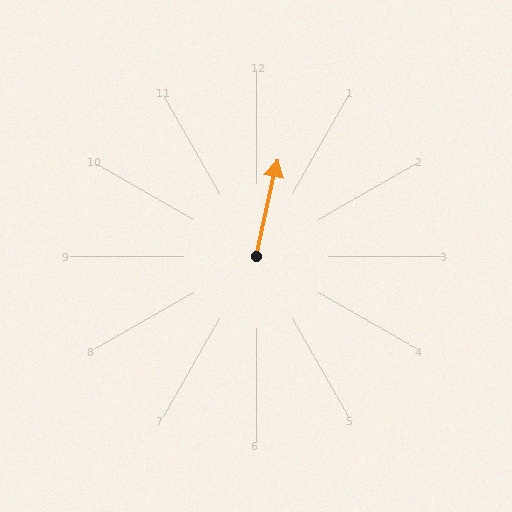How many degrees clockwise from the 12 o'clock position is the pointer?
Approximately 12 degrees.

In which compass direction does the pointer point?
North.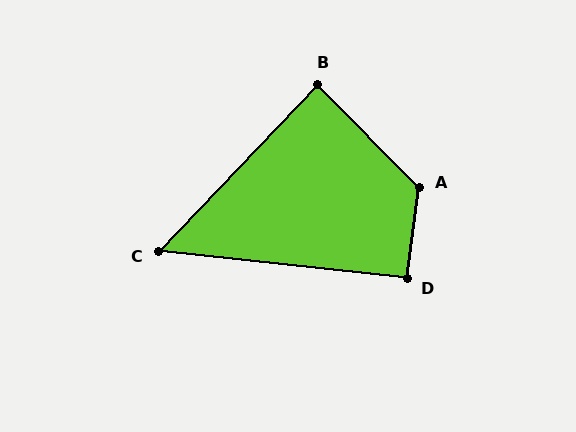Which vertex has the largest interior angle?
A, at approximately 128 degrees.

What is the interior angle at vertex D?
Approximately 91 degrees (approximately right).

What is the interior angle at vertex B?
Approximately 89 degrees (approximately right).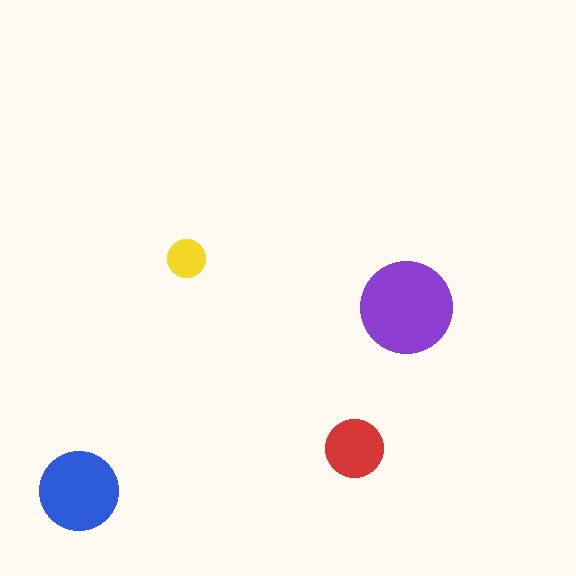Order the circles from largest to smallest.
the purple one, the blue one, the red one, the yellow one.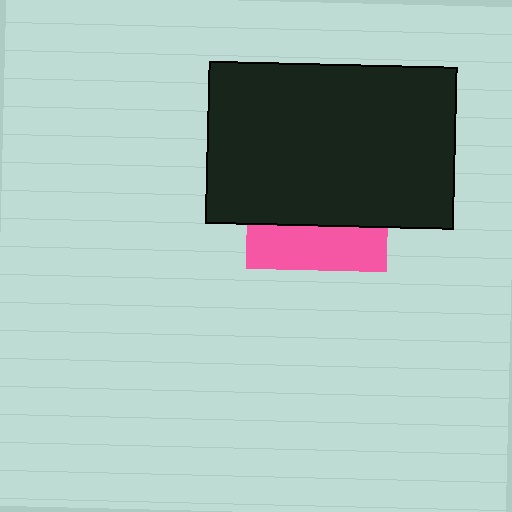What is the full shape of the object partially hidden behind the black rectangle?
The partially hidden object is a pink square.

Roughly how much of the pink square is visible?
A small part of it is visible (roughly 31%).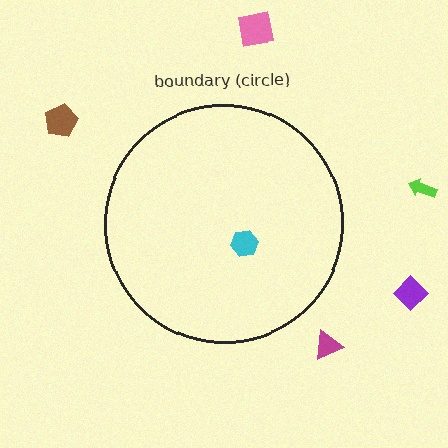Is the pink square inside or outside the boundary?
Outside.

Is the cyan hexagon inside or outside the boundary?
Inside.